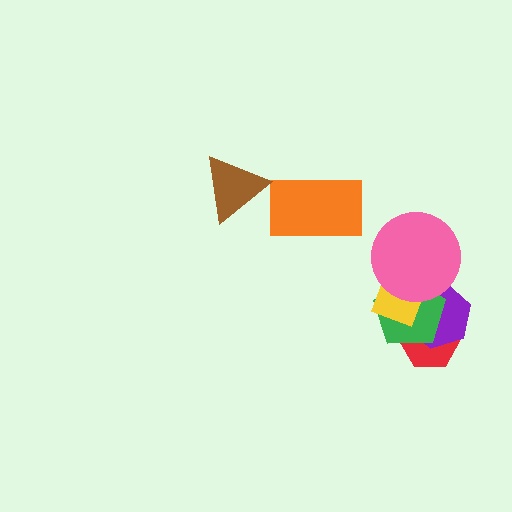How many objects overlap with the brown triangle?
0 objects overlap with the brown triangle.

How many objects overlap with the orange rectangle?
0 objects overlap with the orange rectangle.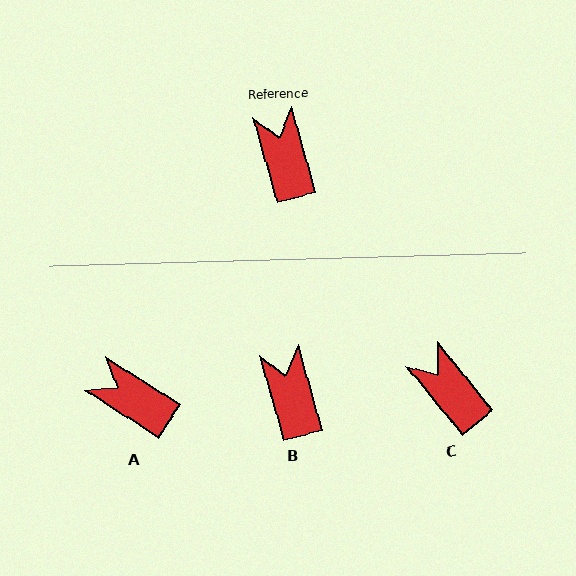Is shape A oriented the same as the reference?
No, it is off by about 42 degrees.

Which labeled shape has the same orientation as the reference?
B.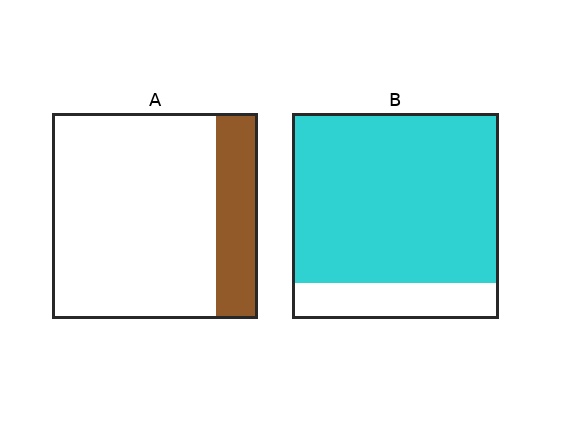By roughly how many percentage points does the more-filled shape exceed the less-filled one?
By roughly 60 percentage points (B over A).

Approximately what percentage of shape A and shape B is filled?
A is approximately 20% and B is approximately 85%.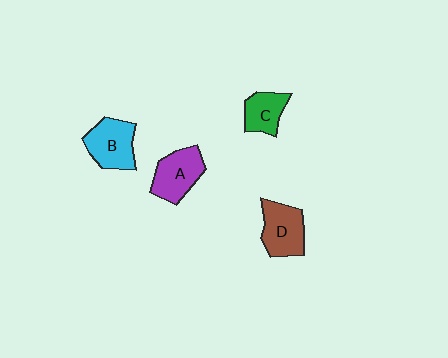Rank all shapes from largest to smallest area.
From largest to smallest: B (cyan), D (brown), A (purple), C (green).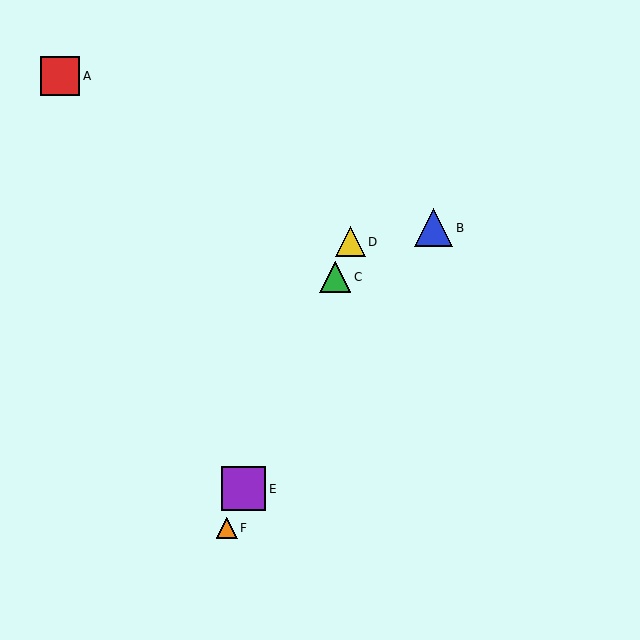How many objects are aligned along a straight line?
4 objects (C, D, E, F) are aligned along a straight line.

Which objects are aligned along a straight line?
Objects C, D, E, F are aligned along a straight line.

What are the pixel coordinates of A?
Object A is at (60, 76).